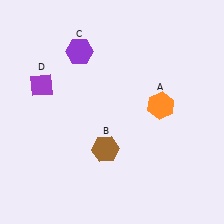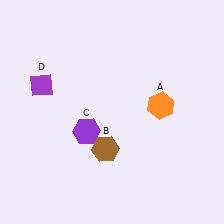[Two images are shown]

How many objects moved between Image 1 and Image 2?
1 object moved between the two images.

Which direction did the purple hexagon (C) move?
The purple hexagon (C) moved down.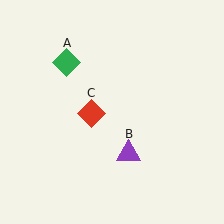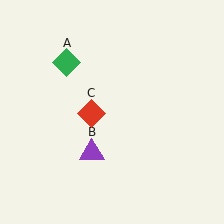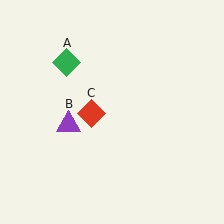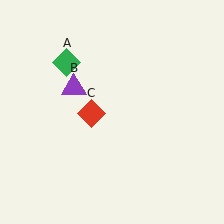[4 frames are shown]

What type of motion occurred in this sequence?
The purple triangle (object B) rotated clockwise around the center of the scene.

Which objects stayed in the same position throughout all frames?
Green diamond (object A) and red diamond (object C) remained stationary.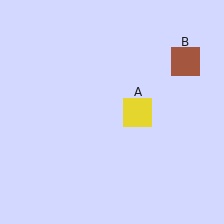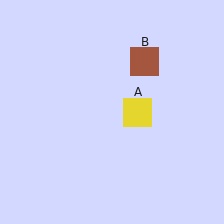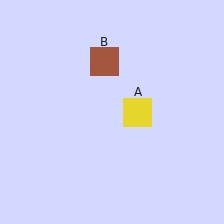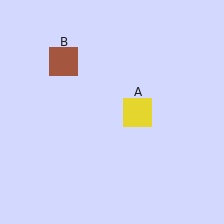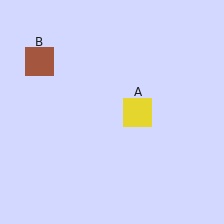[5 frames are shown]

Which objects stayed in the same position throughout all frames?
Yellow square (object A) remained stationary.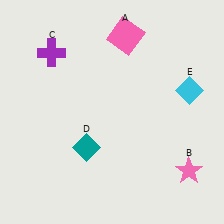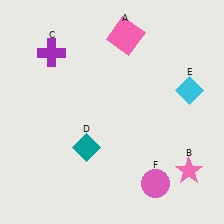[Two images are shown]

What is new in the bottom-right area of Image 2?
A pink circle (F) was added in the bottom-right area of Image 2.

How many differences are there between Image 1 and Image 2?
There is 1 difference between the two images.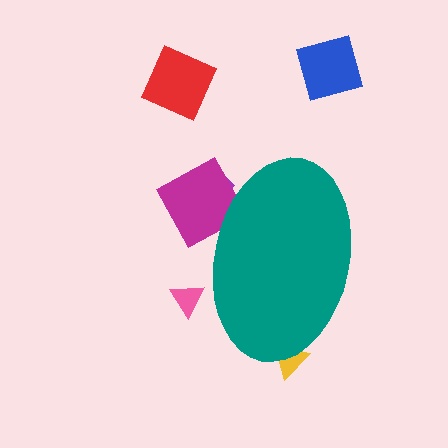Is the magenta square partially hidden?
Yes, the magenta square is partially hidden behind the teal ellipse.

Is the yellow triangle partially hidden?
Yes, the yellow triangle is partially hidden behind the teal ellipse.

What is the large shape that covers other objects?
A teal ellipse.